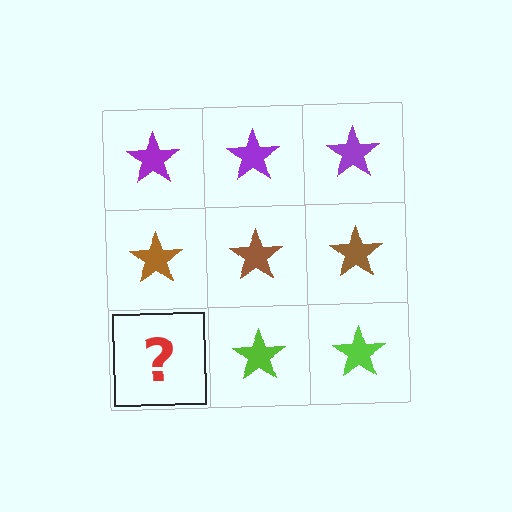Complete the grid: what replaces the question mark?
The question mark should be replaced with a lime star.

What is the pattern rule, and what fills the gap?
The rule is that each row has a consistent color. The gap should be filled with a lime star.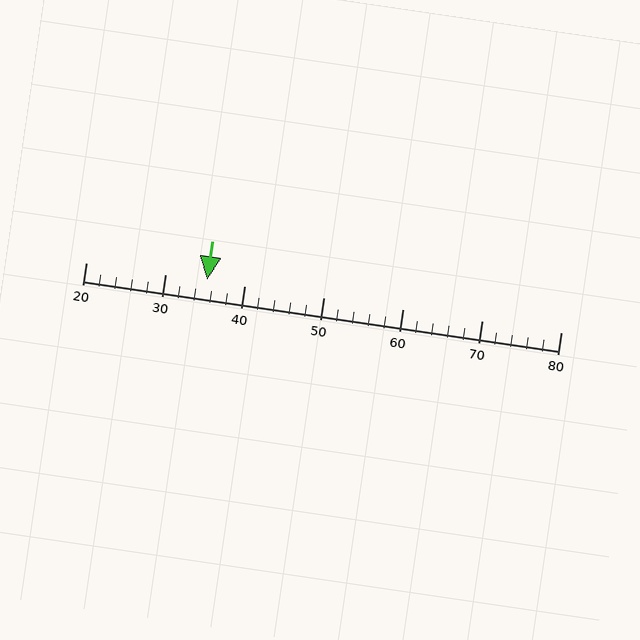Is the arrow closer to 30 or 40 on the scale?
The arrow is closer to 40.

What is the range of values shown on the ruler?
The ruler shows values from 20 to 80.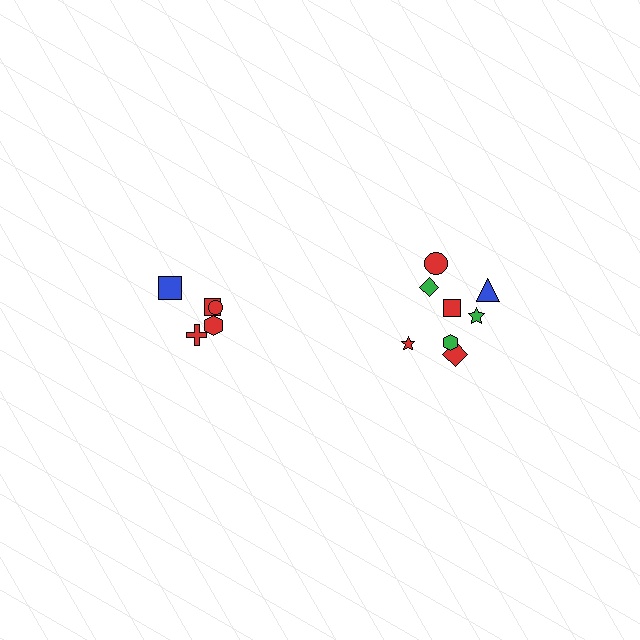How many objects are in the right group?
There are 8 objects.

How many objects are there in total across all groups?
There are 13 objects.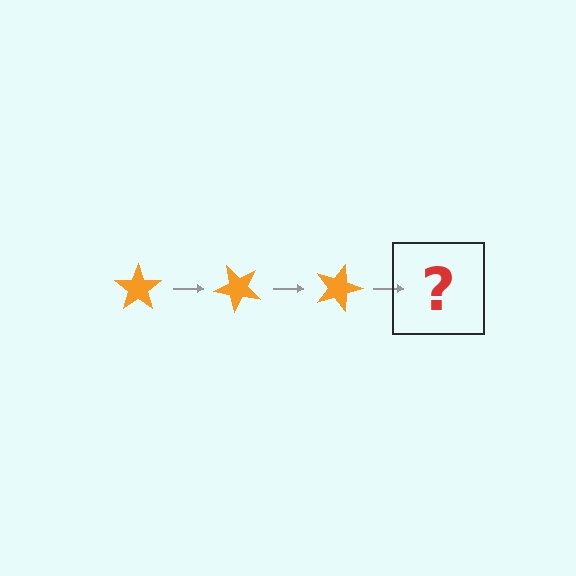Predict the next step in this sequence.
The next step is an orange star rotated 135 degrees.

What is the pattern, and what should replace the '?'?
The pattern is that the star rotates 45 degrees each step. The '?' should be an orange star rotated 135 degrees.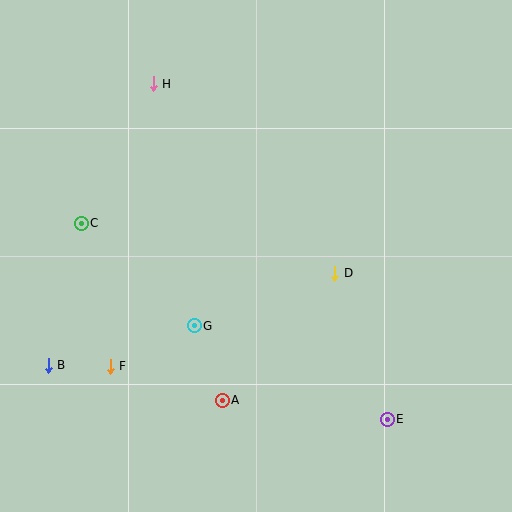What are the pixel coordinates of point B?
Point B is at (48, 365).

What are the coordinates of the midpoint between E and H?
The midpoint between E and H is at (270, 252).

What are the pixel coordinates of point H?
Point H is at (153, 84).